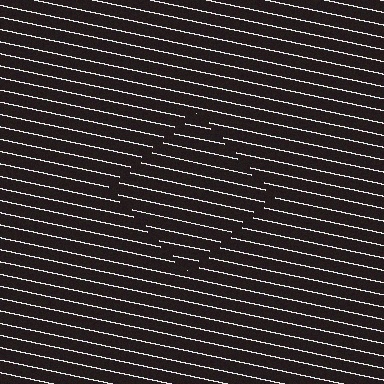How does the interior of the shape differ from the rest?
The interior of the shape contains the same grating, shifted by half a period — the contour is defined by the phase discontinuity where line-ends from the inner and outer gratings abut.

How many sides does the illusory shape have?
4 sides — the line-ends trace a square.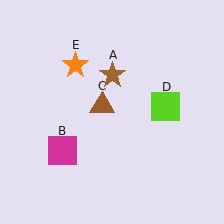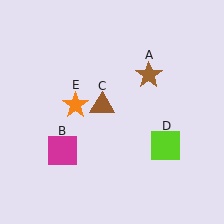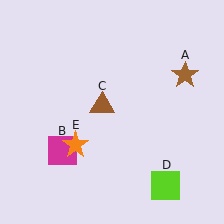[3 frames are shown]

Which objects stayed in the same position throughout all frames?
Magenta square (object B) and brown triangle (object C) remained stationary.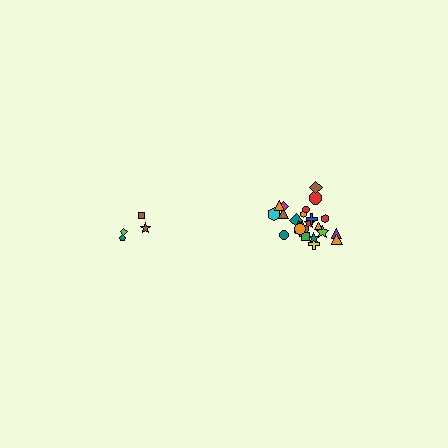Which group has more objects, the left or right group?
The right group.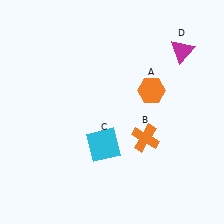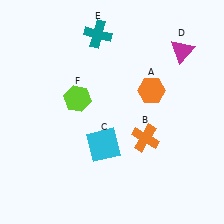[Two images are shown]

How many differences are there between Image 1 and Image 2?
There are 2 differences between the two images.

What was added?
A teal cross (E), a lime hexagon (F) were added in Image 2.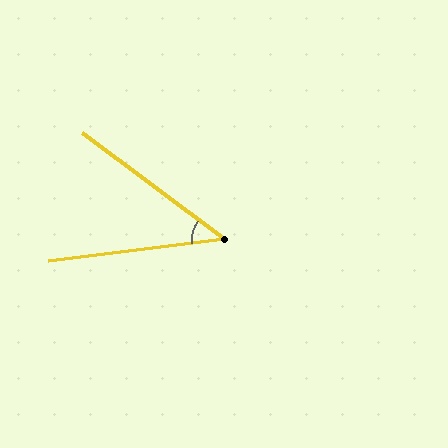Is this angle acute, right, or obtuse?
It is acute.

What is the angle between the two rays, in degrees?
Approximately 44 degrees.